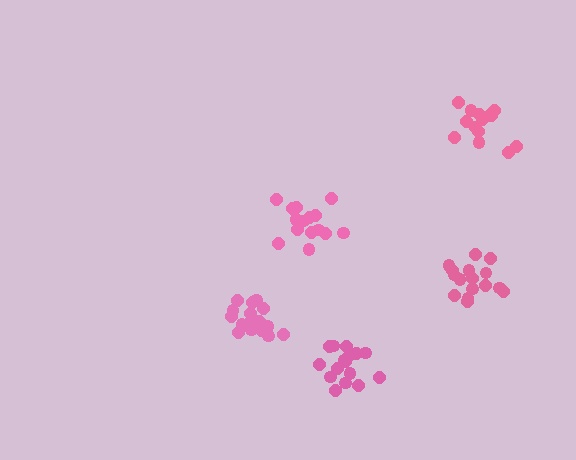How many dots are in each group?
Group 1: 16 dots, Group 2: 15 dots, Group 3: 15 dots, Group 4: 20 dots, Group 5: 16 dots (82 total).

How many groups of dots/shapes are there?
There are 5 groups.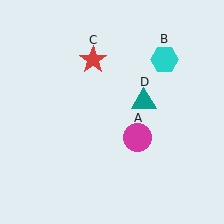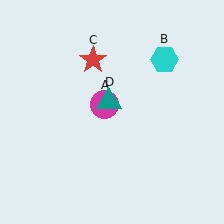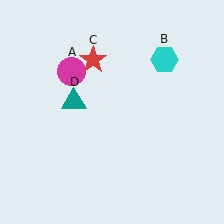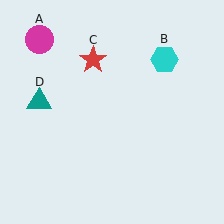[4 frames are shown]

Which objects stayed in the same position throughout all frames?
Cyan hexagon (object B) and red star (object C) remained stationary.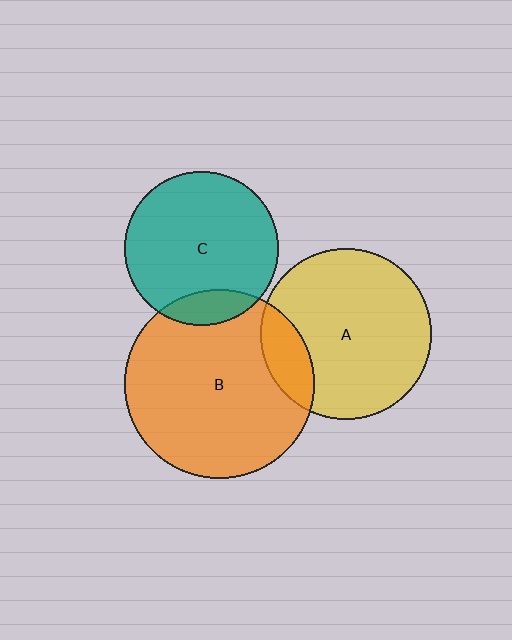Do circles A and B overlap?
Yes.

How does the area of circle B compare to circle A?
Approximately 1.2 times.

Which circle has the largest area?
Circle B (orange).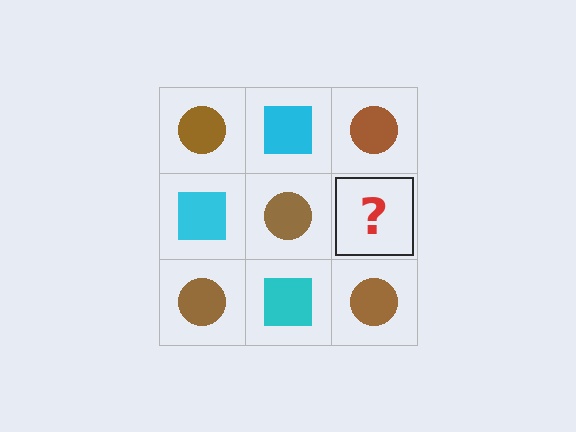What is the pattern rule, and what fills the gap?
The rule is that it alternates brown circle and cyan square in a checkerboard pattern. The gap should be filled with a cyan square.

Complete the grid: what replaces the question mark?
The question mark should be replaced with a cyan square.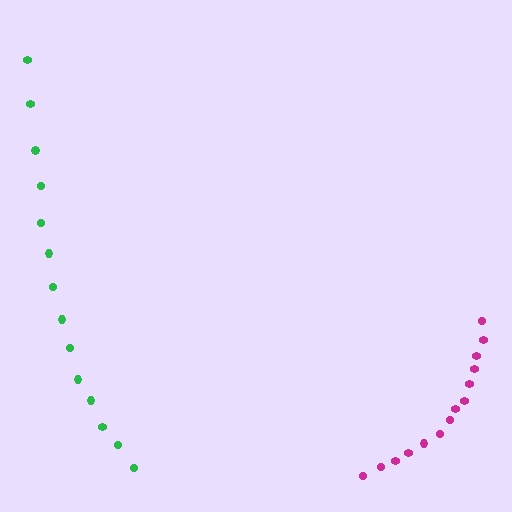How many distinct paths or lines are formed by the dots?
There are 2 distinct paths.